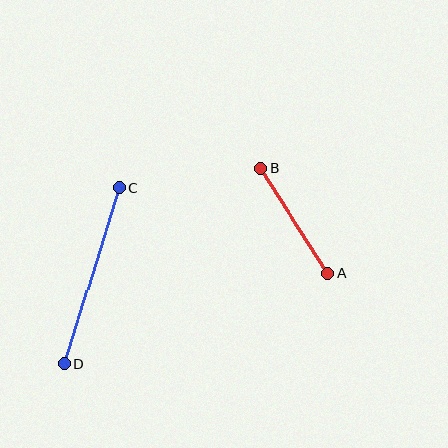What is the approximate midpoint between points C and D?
The midpoint is at approximately (92, 276) pixels.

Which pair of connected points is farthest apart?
Points C and D are farthest apart.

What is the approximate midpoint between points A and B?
The midpoint is at approximately (294, 221) pixels.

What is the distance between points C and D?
The distance is approximately 184 pixels.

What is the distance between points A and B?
The distance is approximately 123 pixels.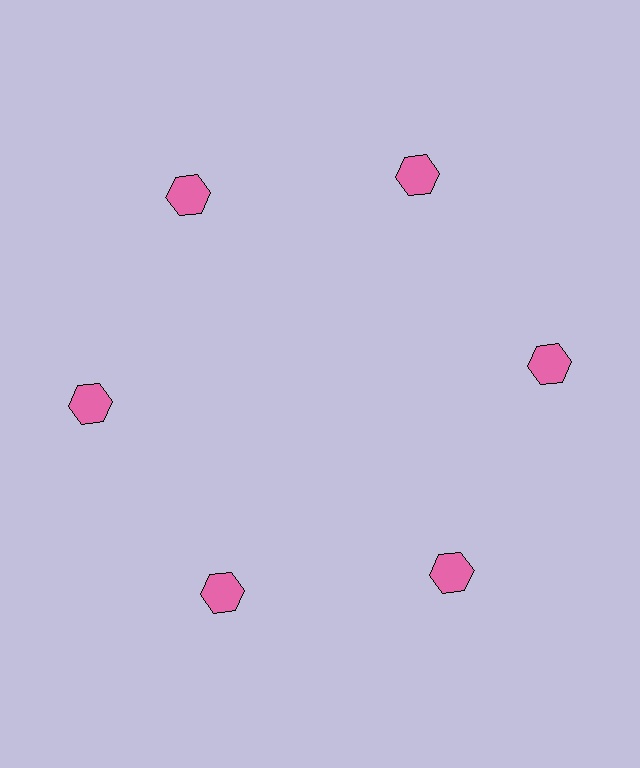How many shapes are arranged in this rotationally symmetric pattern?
There are 6 shapes, arranged in 6 groups of 1.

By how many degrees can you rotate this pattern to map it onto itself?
The pattern maps onto itself every 60 degrees of rotation.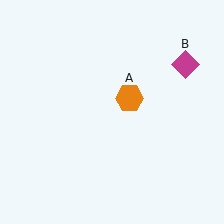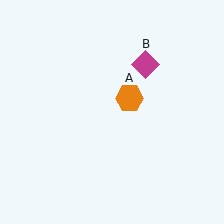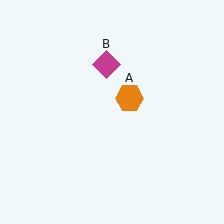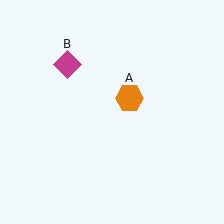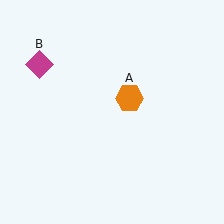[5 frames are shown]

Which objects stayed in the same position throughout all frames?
Orange hexagon (object A) remained stationary.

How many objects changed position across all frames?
1 object changed position: magenta diamond (object B).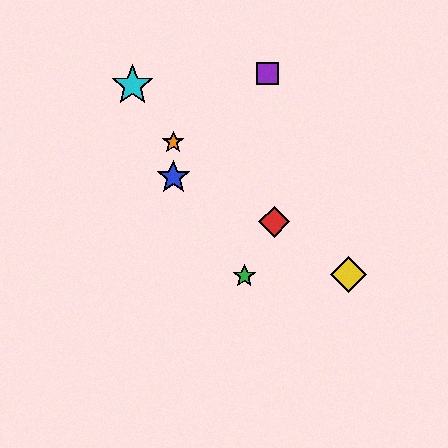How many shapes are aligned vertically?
2 shapes (the blue star, the orange star) are aligned vertically.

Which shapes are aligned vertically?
The blue star, the orange star are aligned vertically.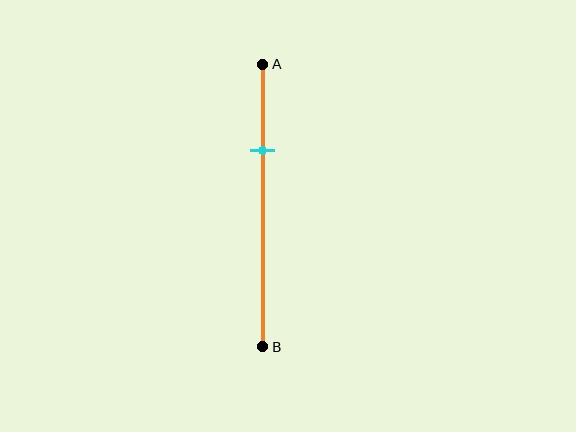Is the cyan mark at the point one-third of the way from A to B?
Yes, the mark is approximately at the one-third point.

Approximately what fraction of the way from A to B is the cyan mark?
The cyan mark is approximately 30% of the way from A to B.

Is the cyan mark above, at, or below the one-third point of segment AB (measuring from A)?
The cyan mark is approximately at the one-third point of segment AB.